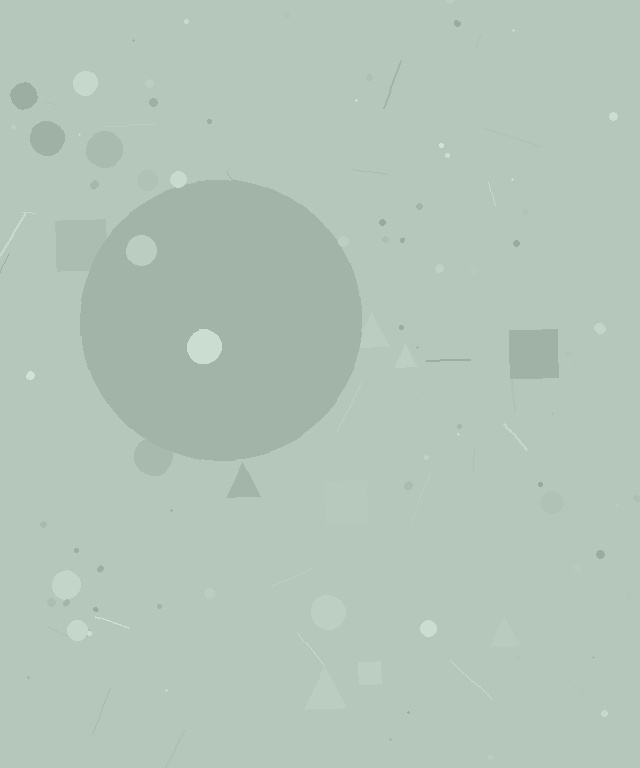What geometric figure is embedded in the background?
A circle is embedded in the background.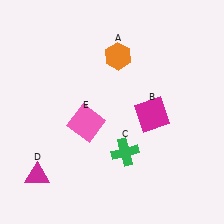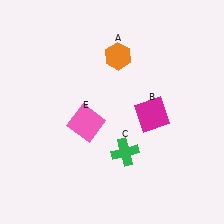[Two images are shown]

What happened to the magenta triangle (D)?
The magenta triangle (D) was removed in Image 2. It was in the bottom-left area of Image 1.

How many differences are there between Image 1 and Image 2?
There is 1 difference between the two images.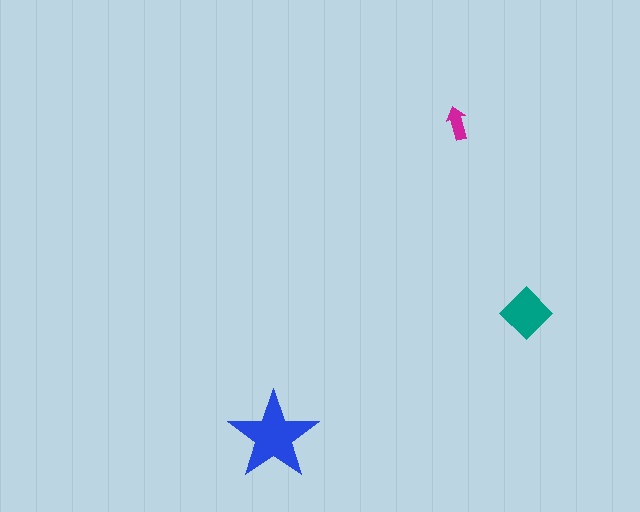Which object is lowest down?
The blue star is bottommost.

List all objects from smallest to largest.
The magenta arrow, the teal diamond, the blue star.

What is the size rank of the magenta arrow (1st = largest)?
3rd.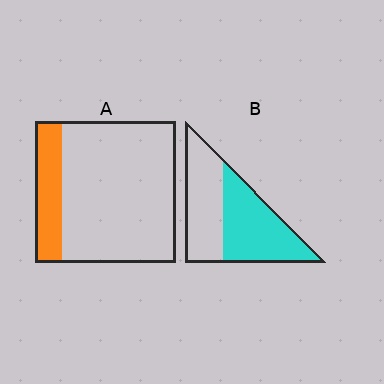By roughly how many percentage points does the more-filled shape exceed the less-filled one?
By roughly 35 percentage points (B over A).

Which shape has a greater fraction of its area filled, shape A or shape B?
Shape B.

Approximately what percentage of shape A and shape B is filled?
A is approximately 20% and B is approximately 55%.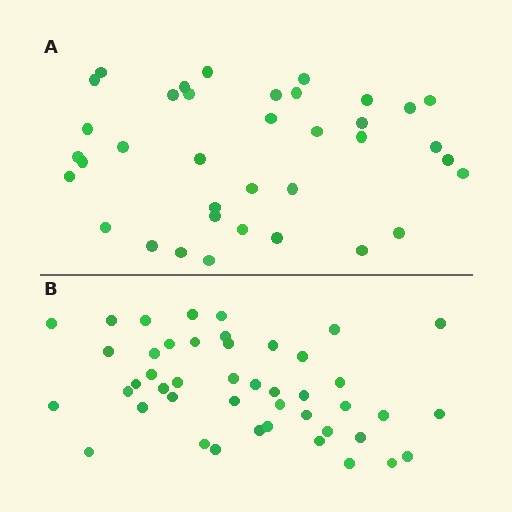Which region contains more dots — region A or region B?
Region B (the bottom region) has more dots.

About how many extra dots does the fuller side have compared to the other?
Region B has roughly 8 or so more dots than region A.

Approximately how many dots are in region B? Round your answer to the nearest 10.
About 40 dots. (The exact count is 45, which rounds to 40.)